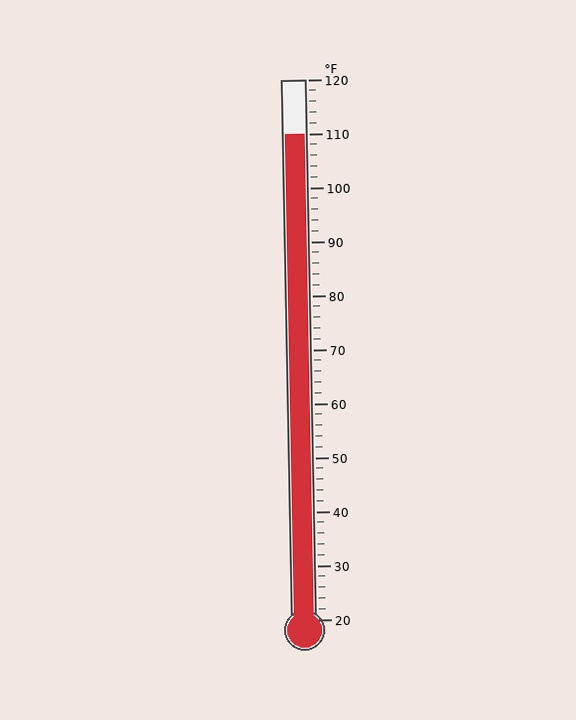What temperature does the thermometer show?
The thermometer shows approximately 110°F.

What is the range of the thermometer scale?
The thermometer scale ranges from 20°F to 120°F.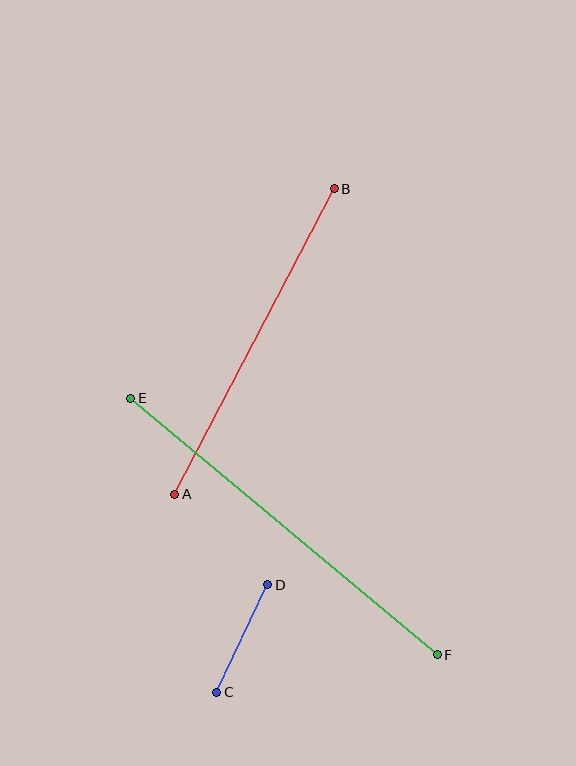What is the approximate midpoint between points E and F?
The midpoint is at approximately (284, 527) pixels.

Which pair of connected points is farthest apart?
Points E and F are farthest apart.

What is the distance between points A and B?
The distance is approximately 345 pixels.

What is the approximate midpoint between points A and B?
The midpoint is at approximately (254, 342) pixels.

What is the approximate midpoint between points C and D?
The midpoint is at approximately (242, 639) pixels.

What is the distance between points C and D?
The distance is approximately 119 pixels.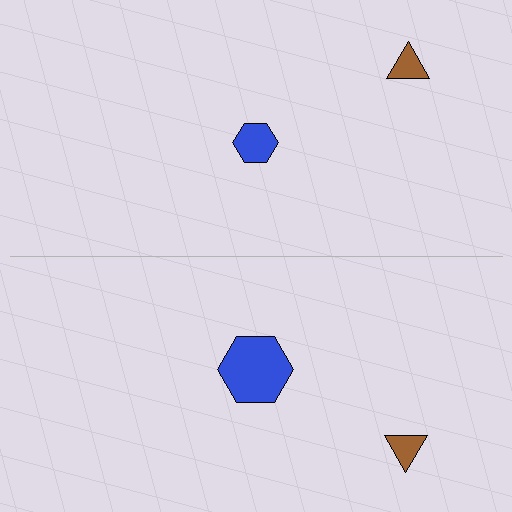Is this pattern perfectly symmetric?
No, the pattern is not perfectly symmetric. The blue hexagon on the bottom side has a different size than its mirror counterpart.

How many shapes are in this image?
There are 4 shapes in this image.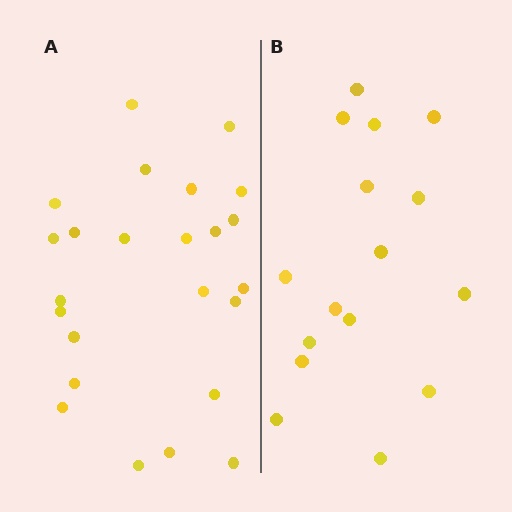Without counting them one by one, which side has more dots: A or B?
Region A (the left region) has more dots.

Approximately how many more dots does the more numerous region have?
Region A has roughly 8 or so more dots than region B.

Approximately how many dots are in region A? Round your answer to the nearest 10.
About 20 dots. (The exact count is 24, which rounds to 20.)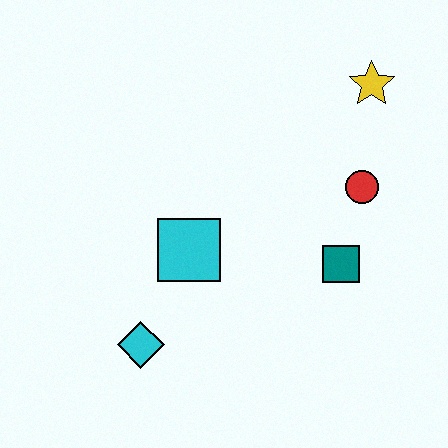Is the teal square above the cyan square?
No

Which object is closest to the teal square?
The red circle is closest to the teal square.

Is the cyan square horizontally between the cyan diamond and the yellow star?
Yes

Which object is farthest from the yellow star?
The cyan diamond is farthest from the yellow star.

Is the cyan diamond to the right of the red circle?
No